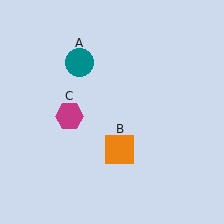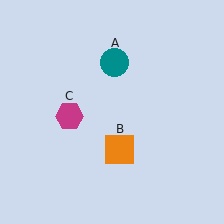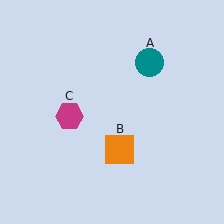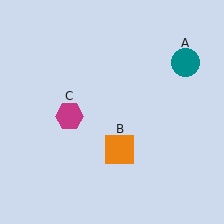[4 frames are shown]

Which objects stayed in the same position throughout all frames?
Orange square (object B) and magenta hexagon (object C) remained stationary.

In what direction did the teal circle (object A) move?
The teal circle (object A) moved right.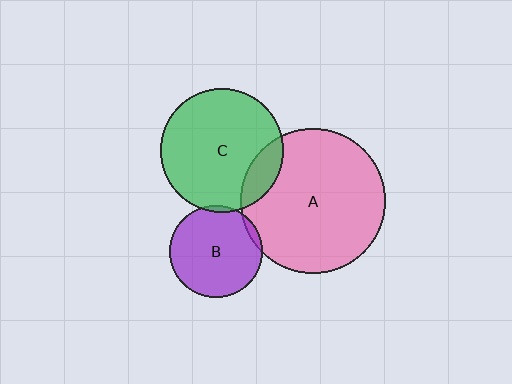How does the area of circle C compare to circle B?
Approximately 1.8 times.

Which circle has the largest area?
Circle A (pink).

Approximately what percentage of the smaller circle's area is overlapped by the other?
Approximately 5%.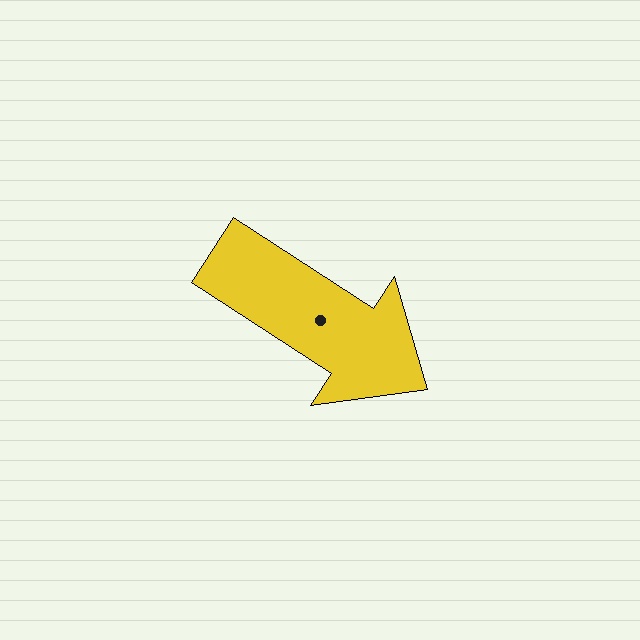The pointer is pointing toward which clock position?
Roughly 4 o'clock.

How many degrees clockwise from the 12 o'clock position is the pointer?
Approximately 123 degrees.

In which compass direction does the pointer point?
Southeast.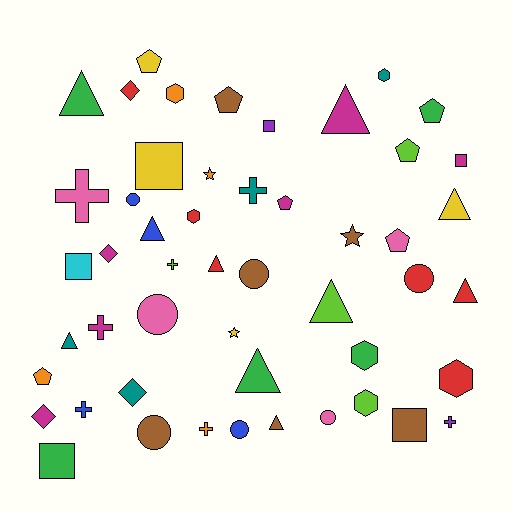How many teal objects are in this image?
There are 4 teal objects.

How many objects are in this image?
There are 50 objects.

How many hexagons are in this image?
There are 6 hexagons.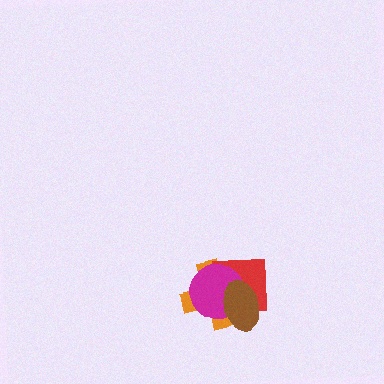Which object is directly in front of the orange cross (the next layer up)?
The red square is directly in front of the orange cross.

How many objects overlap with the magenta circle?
3 objects overlap with the magenta circle.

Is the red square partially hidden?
Yes, it is partially covered by another shape.